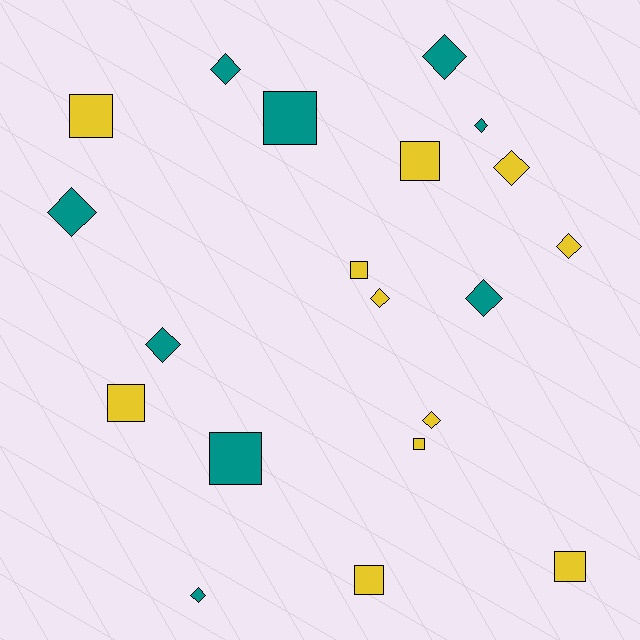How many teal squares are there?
There are 2 teal squares.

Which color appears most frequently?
Yellow, with 11 objects.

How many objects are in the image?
There are 20 objects.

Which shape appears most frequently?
Diamond, with 11 objects.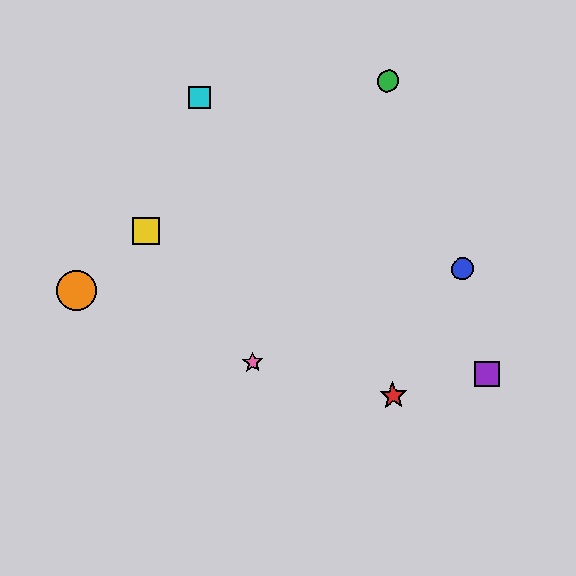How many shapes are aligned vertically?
2 shapes (the red star, the green circle) are aligned vertically.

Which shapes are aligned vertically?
The red star, the green circle are aligned vertically.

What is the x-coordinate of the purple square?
The purple square is at x≈488.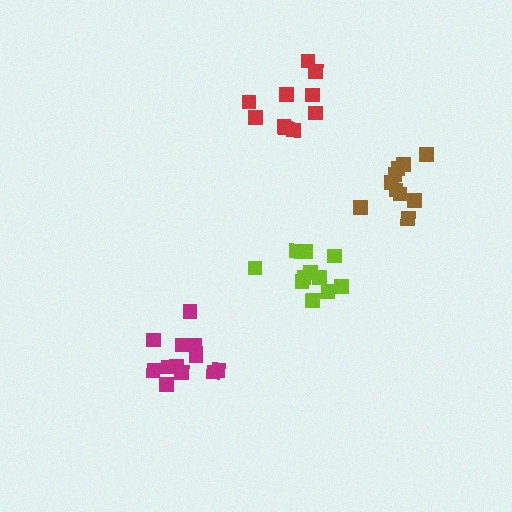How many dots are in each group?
Group 1: 12 dots, Group 2: 10 dots, Group 3: 13 dots, Group 4: 10 dots (45 total).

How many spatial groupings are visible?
There are 4 spatial groupings.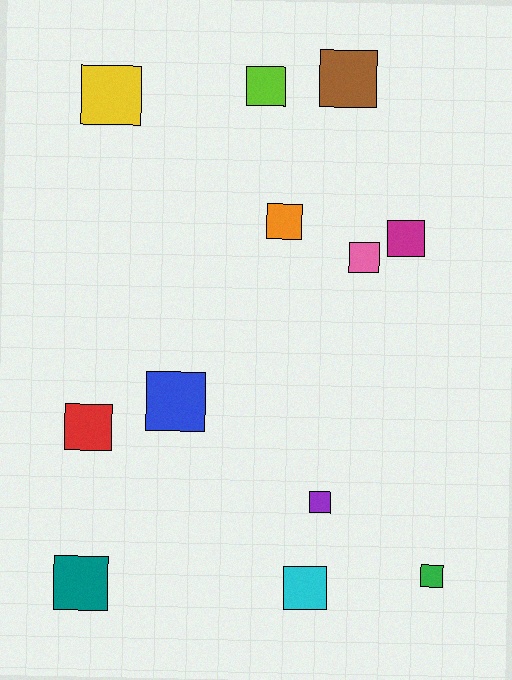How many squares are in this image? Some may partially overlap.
There are 12 squares.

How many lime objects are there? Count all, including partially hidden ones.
There is 1 lime object.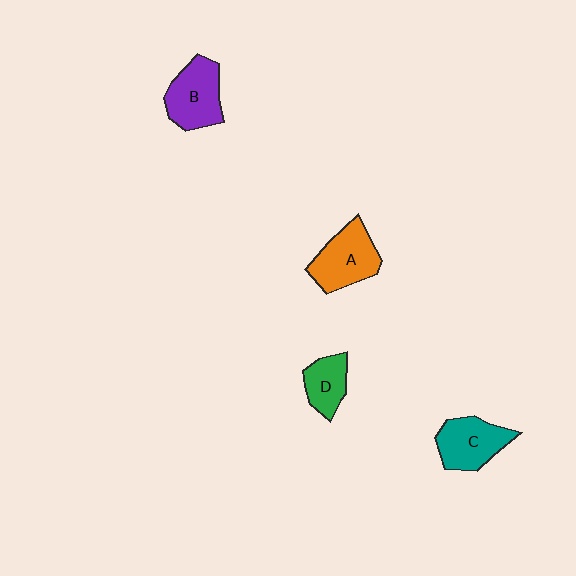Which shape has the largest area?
Shape A (orange).